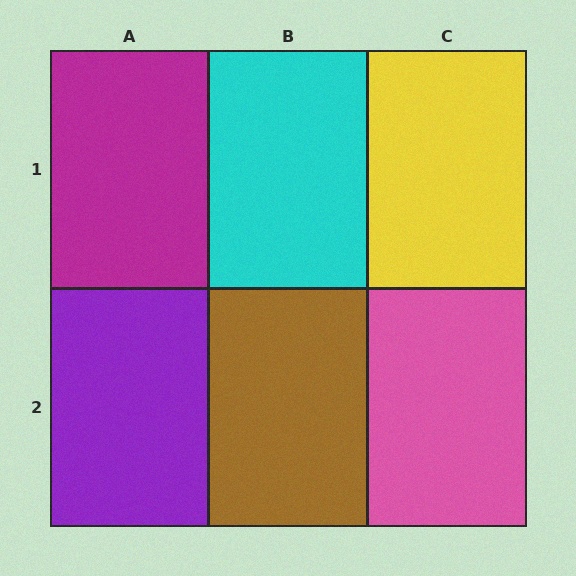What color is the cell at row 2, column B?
Brown.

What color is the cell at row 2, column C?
Pink.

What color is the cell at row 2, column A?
Purple.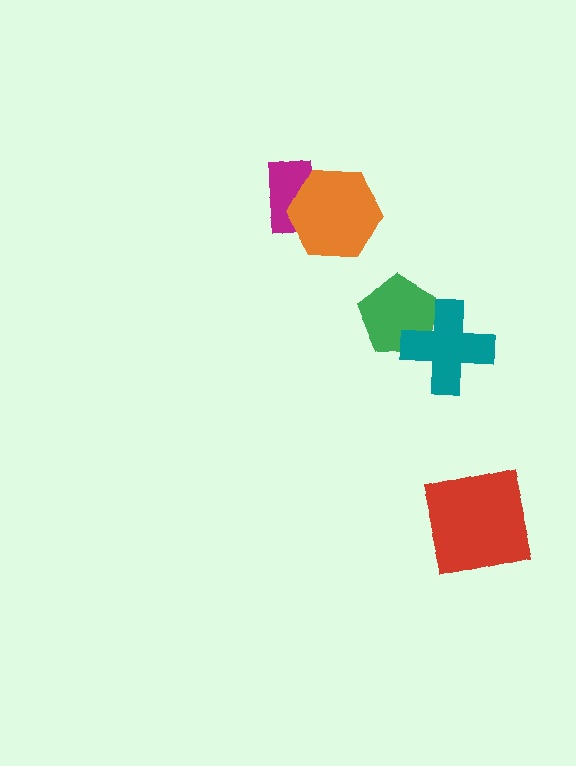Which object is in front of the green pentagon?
The teal cross is in front of the green pentagon.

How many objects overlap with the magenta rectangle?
1 object overlaps with the magenta rectangle.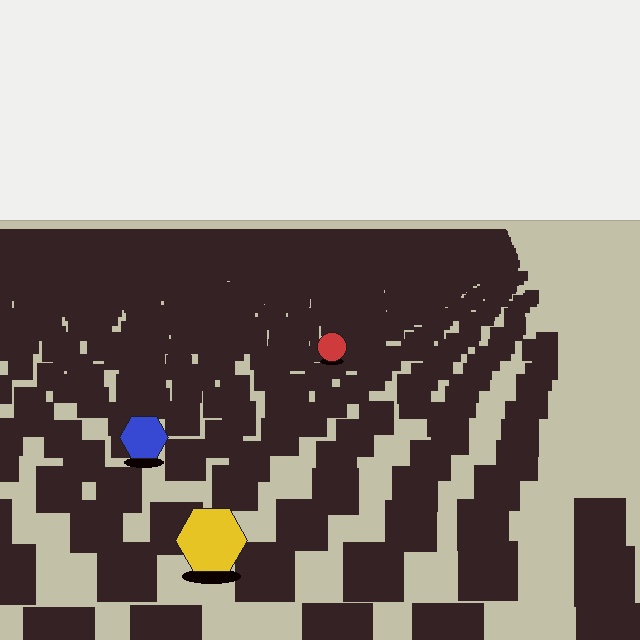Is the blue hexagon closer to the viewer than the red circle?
Yes. The blue hexagon is closer — you can tell from the texture gradient: the ground texture is coarser near it.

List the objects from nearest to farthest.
From nearest to farthest: the yellow hexagon, the blue hexagon, the red circle.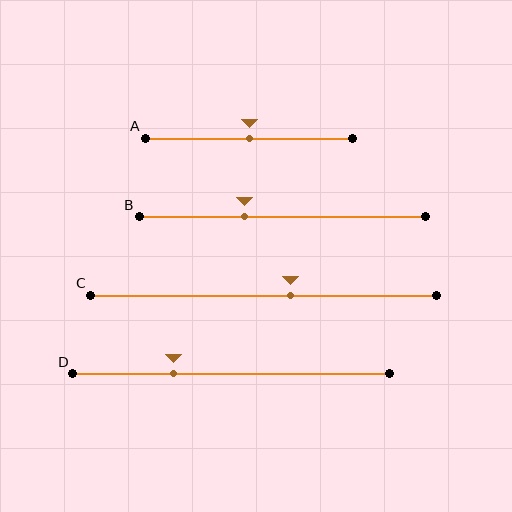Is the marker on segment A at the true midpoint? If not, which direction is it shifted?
Yes, the marker on segment A is at the true midpoint.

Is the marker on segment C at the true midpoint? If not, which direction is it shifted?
No, the marker on segment C is shifted to the right by about 8% of the segment length.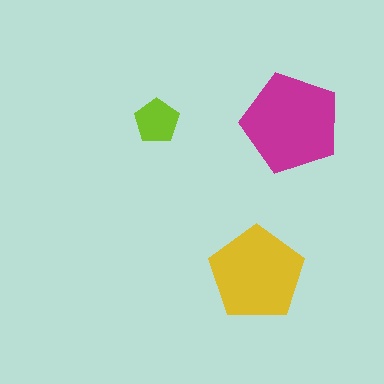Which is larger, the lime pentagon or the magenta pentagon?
The magenta one.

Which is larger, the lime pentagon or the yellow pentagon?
The yellow one.